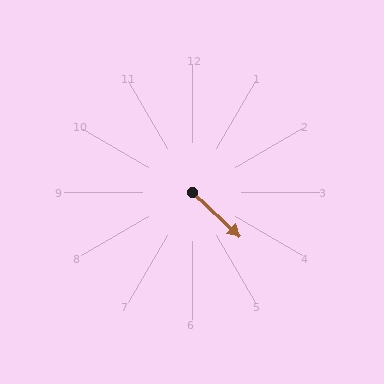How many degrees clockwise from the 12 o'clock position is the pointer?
Approximately 133 degrees.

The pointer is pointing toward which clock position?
Roughly 4 o'clock.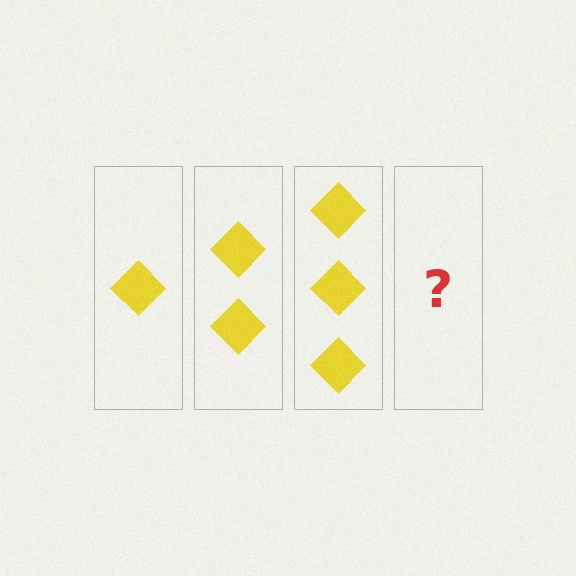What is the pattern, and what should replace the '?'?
The pattern is that each step adds one more diamond. The '?' should be 4 diamonds.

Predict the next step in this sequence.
The next step is 4 diamonds.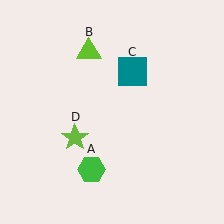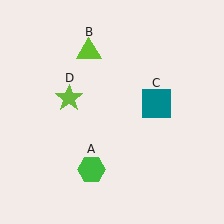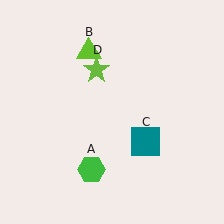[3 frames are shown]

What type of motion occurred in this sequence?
The teal square (object C), lime star (object D) rotated clockwise around the center of the scene.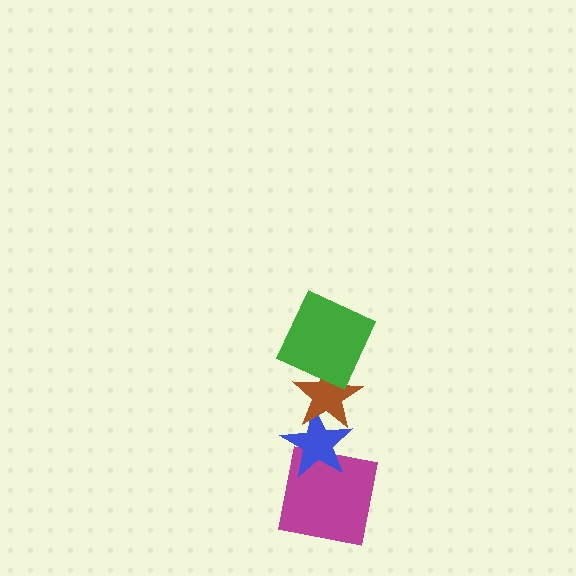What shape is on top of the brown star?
The green square is on top of the brown star.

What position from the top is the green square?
The green square is 1st from the top.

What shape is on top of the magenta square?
The blue star is on top of the magenta square.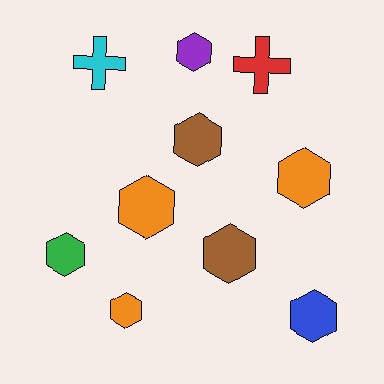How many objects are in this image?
There are 10 objects.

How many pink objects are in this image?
There are no pink objects.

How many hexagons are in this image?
There are 8 hexagons.